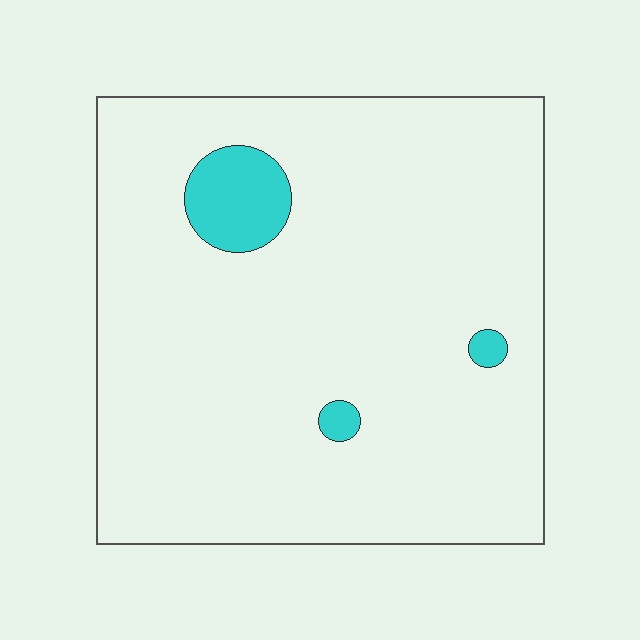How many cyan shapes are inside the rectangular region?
3.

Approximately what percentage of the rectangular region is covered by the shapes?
Approximately 5%.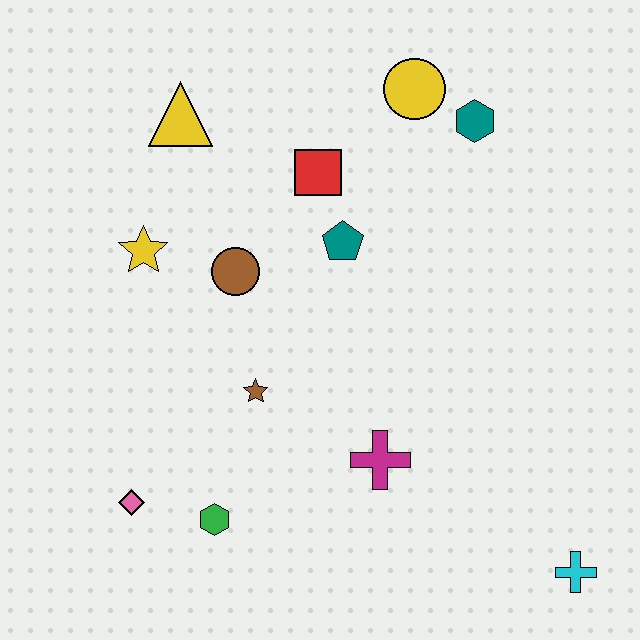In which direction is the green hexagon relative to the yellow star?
The green hexagon is below the yellow star.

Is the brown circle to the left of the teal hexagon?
Yes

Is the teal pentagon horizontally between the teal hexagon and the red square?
Yes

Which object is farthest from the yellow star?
The cyan cross is farthest from the yellow star.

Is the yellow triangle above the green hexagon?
Yes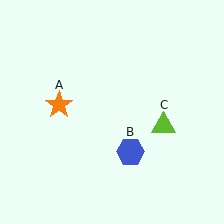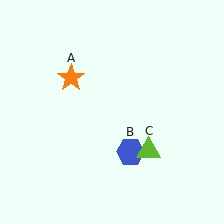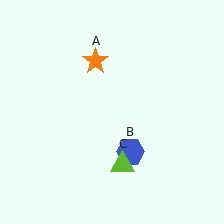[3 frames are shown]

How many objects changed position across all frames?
2 objects changed position: orange star (object A), lime triangle (object C).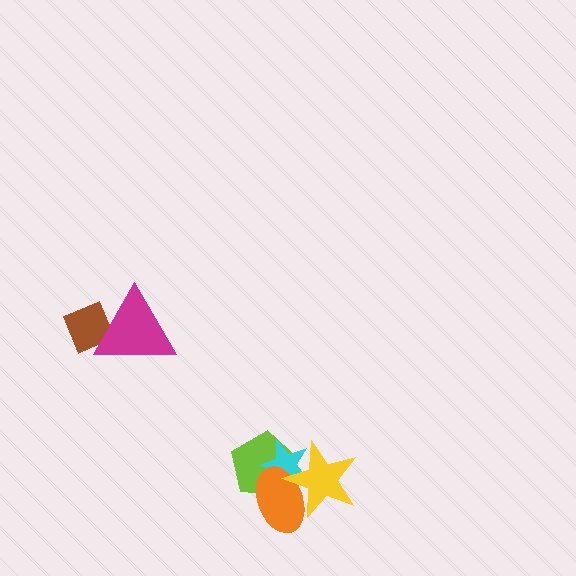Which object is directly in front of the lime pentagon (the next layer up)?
The cyan star is directly in front of the lime pentagon.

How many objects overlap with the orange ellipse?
3 objects overlap with the orange ellipse.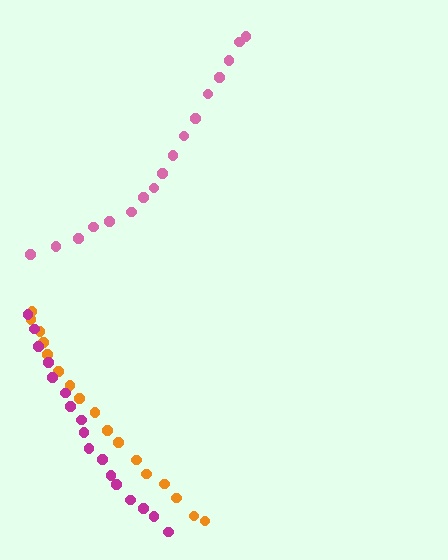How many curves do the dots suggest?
There are 3 distinct paths.